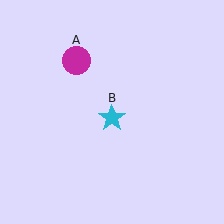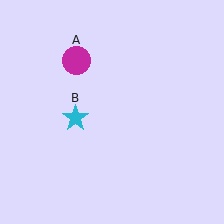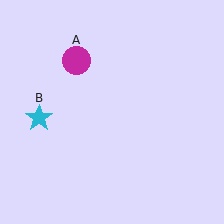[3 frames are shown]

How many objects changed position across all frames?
1 object changed position: cyan star (object B).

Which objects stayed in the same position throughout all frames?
Magenta circle (object A) remained stationary.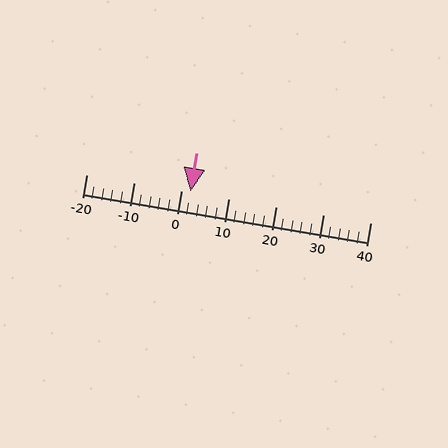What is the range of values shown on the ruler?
The ruler shows values from -20 to 40.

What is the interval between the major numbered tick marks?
The major tick marks are spaced 10 units apart.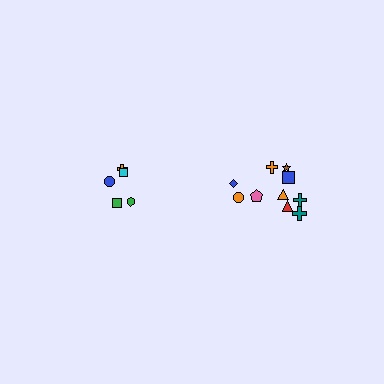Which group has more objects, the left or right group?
The right group.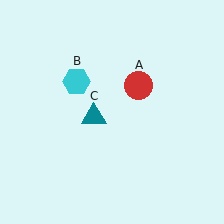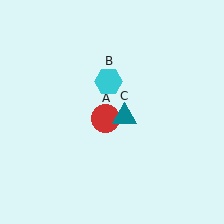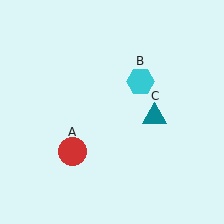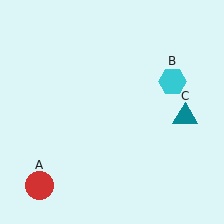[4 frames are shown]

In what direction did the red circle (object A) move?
The red circle (object A) moved down and to the left.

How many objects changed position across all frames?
3 objects changed position: red circle (object A), cyan hexagon (object B), teal triangle (object C).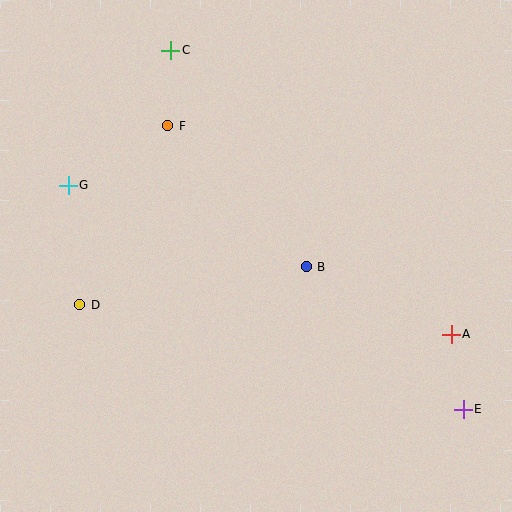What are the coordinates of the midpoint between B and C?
The midpoint between B and C is at (239, 158).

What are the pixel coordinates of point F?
Point F is at (168, 126).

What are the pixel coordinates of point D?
Point D is at (80, 305).